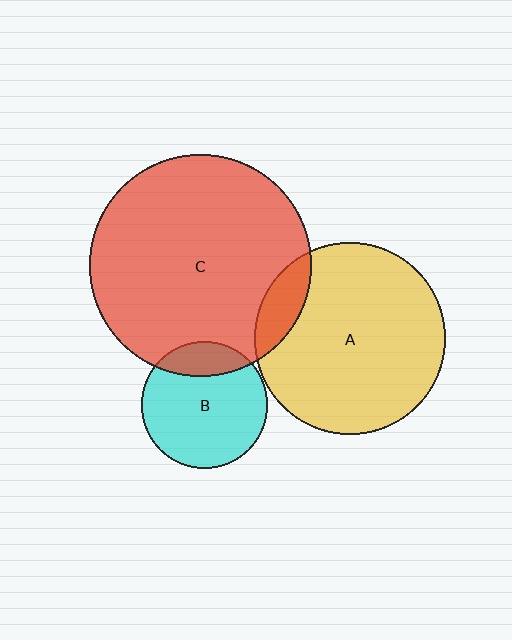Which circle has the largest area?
Circle C (red).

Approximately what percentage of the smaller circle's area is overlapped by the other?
Approximately 10%.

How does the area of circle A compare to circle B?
Approximately 2.3 times.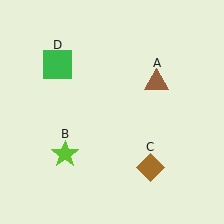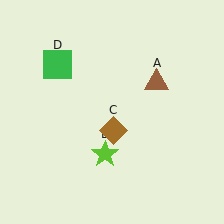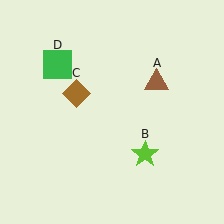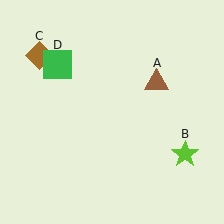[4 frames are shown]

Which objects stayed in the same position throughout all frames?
Brown triangle (object A) and green square (object D) remained stationary.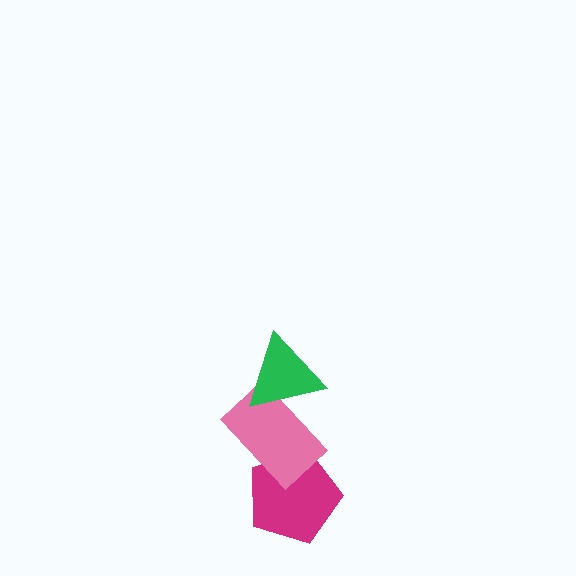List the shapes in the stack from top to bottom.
From top to bottom: the green triangle, the pink rectangle, the magenta pentagon.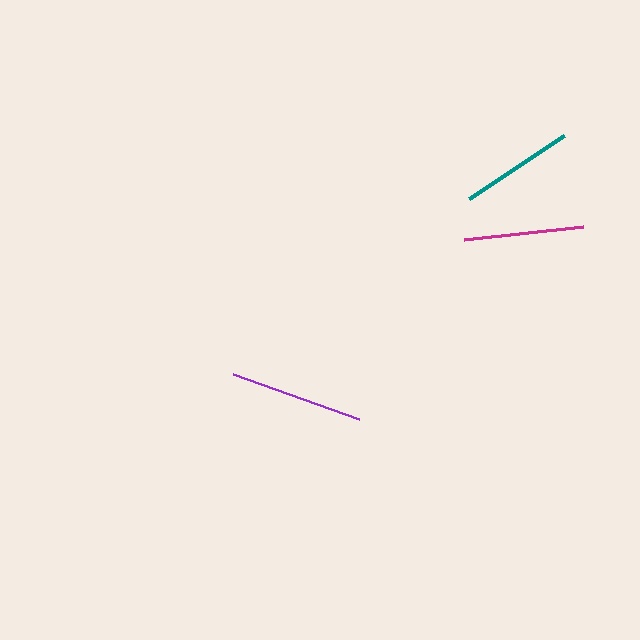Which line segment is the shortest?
The teal line is the shortest at approximately 114 pixels.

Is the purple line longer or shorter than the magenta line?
The purple line is longer than the magenta line.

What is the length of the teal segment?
The teal segment is approximately 114 pixels long.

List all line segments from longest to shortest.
From longest to shortest: purple, magenta, teal.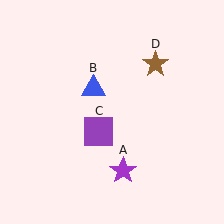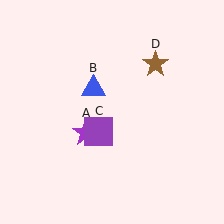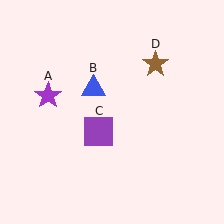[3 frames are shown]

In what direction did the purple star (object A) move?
The purple star (object A) moved up and to the left.